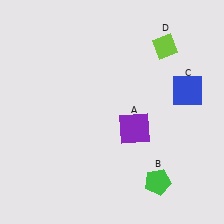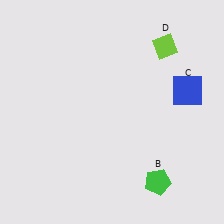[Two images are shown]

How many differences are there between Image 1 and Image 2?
There is 1 difference between the two images.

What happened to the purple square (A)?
The purple square (A) was removed in Image 2. It was in the bottom-right area of Image 1.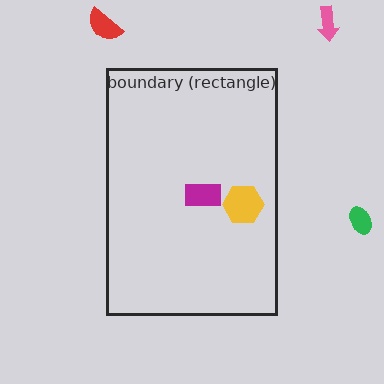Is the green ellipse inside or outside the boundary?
Outside.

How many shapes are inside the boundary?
2 inside, 3 outside.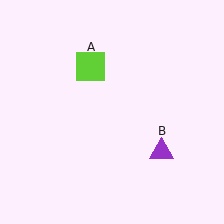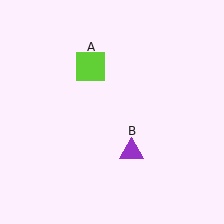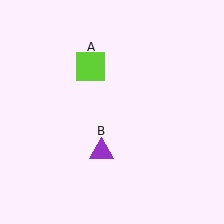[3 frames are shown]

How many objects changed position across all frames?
1 object changed position: purple triangle (object B).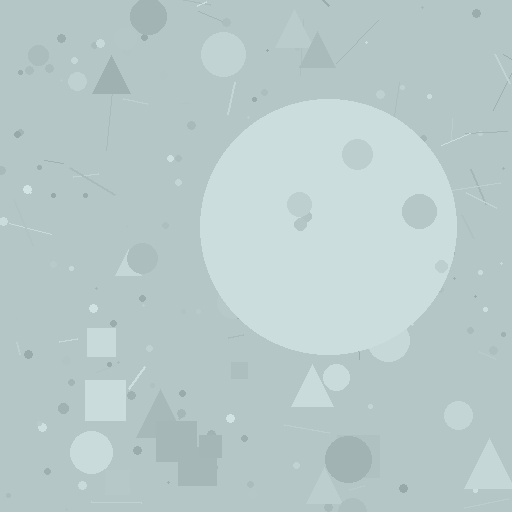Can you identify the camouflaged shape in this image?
The camouflaged shape is a circle.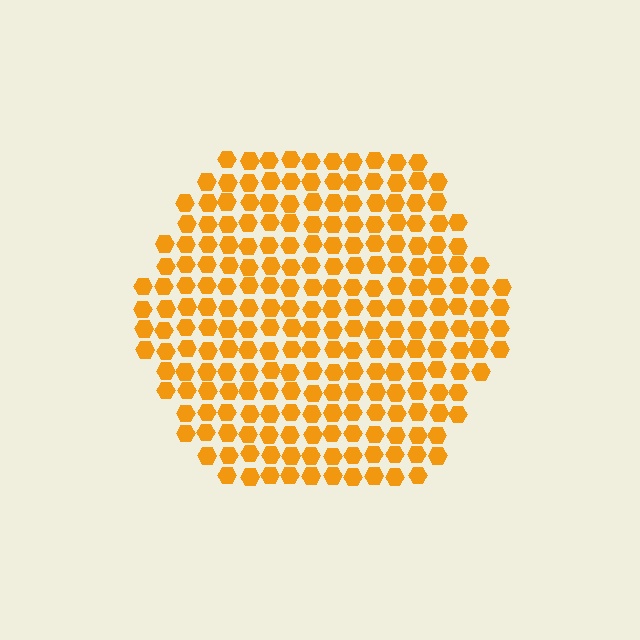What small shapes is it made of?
It is made of small hexagons.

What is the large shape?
The large shape is a hexagon.